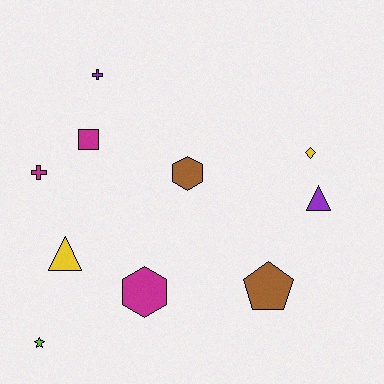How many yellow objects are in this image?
There are 2 yellow objects.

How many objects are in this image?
There are 10 objects.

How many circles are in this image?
There are no circles.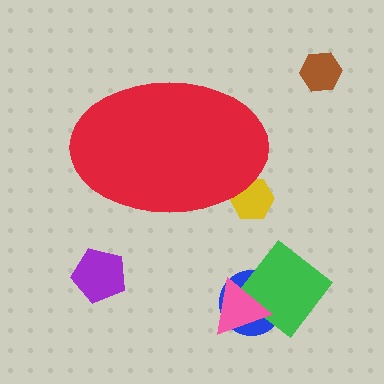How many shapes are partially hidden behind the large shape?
1 shape is partially hidden.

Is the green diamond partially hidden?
No, the green diamond is fully visible.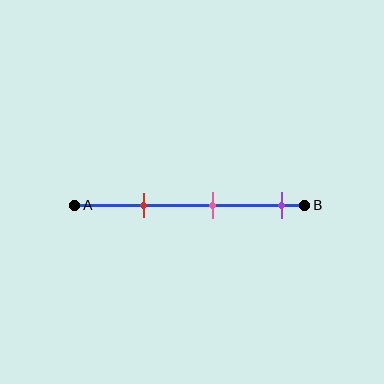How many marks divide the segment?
There are 3 marks dividing the segment.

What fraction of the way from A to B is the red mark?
The red mark is approximately 30% (0.3) of the way from A to B.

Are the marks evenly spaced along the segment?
Yes, the marks are approximately evenly spaced.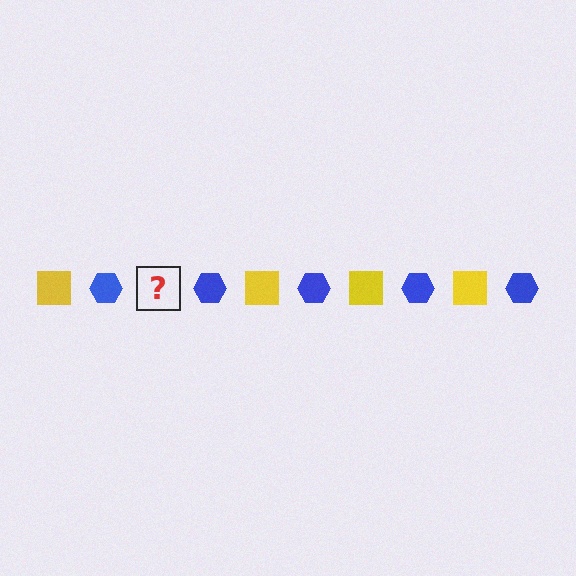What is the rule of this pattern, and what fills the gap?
The rule is that the pattern alternates between yellow square and blue hexagon. The gap should be filled with a yellow square.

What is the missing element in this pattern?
The missing element is a yellow square.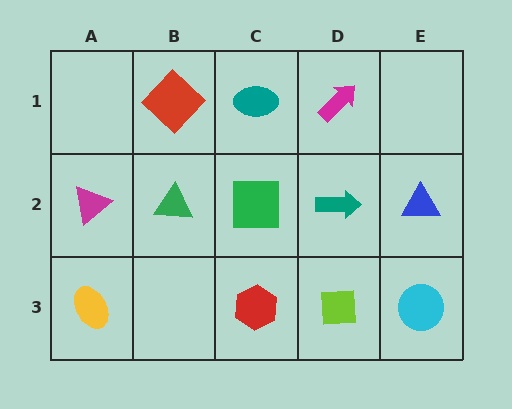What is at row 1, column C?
A teal ellipse.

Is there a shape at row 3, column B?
No, that cell is empty.